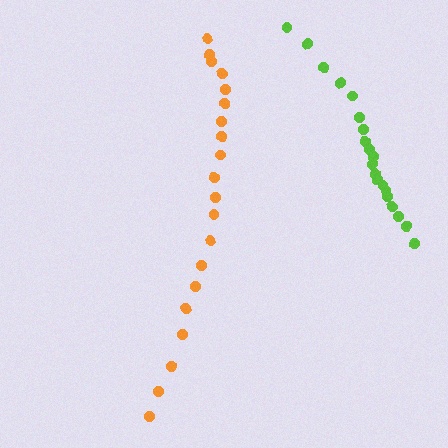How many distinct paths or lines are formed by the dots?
There are 2 distinct paths.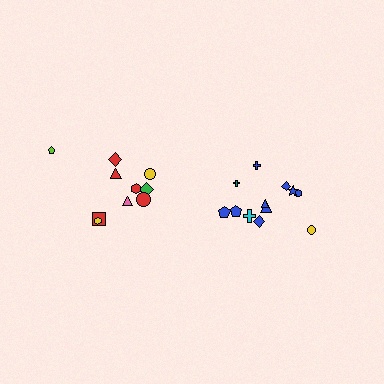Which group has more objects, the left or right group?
The right group.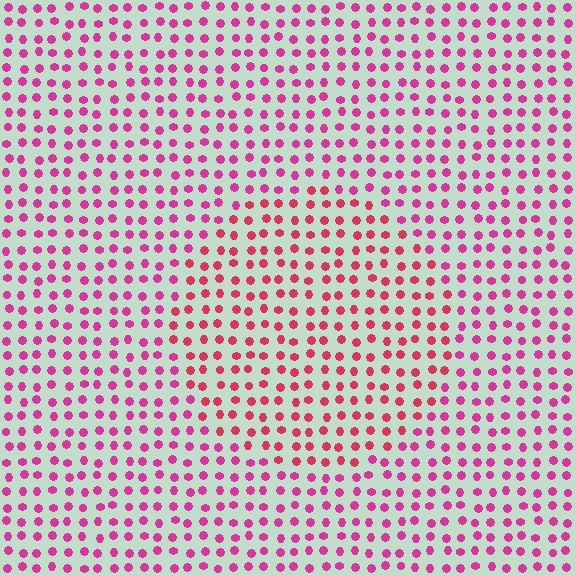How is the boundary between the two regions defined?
The boundary is defined purely by a slight shift in hue (about 25 degrees). Spacing, size, and orientation are identical on both sides.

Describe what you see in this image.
The image is filled with small magenta elements in a uniform arrangement. A circle-shaped region is visible where the elements are tinted to a slightly different hue, forming a subtle color boundary.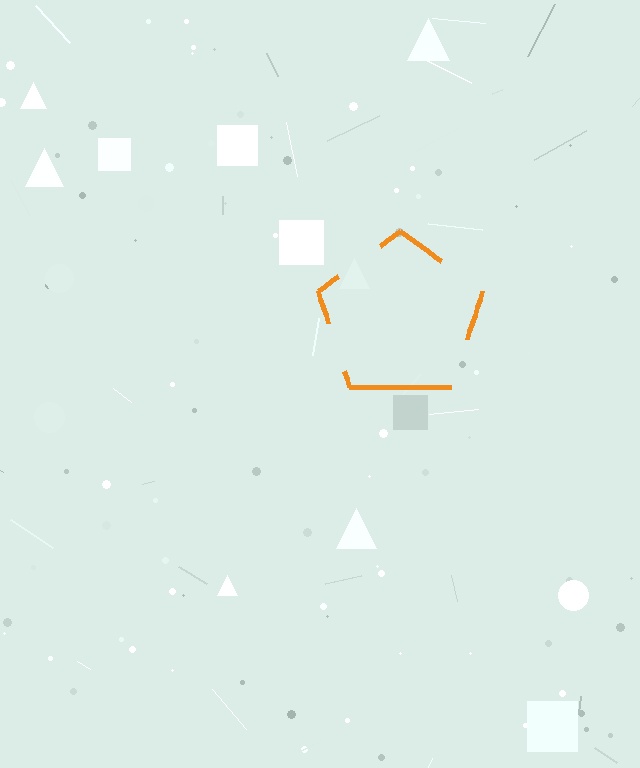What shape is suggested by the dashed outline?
The dashed outline suggests a pentagon.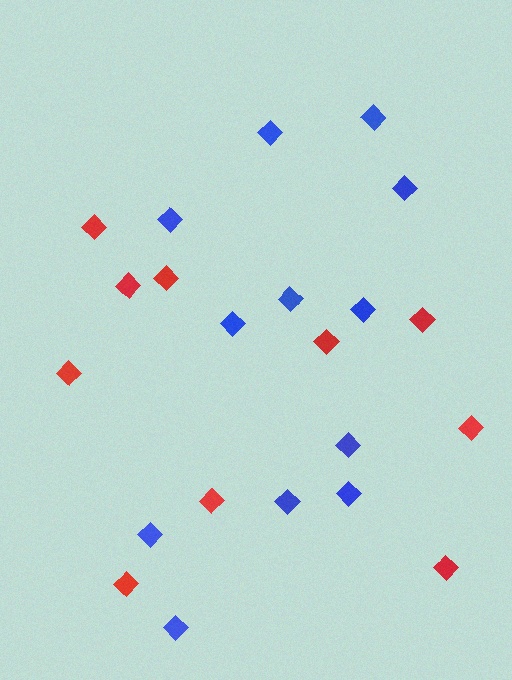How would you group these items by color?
There are 2 groups: one group of red diamonds (10) and one group of blue diamonds (12).